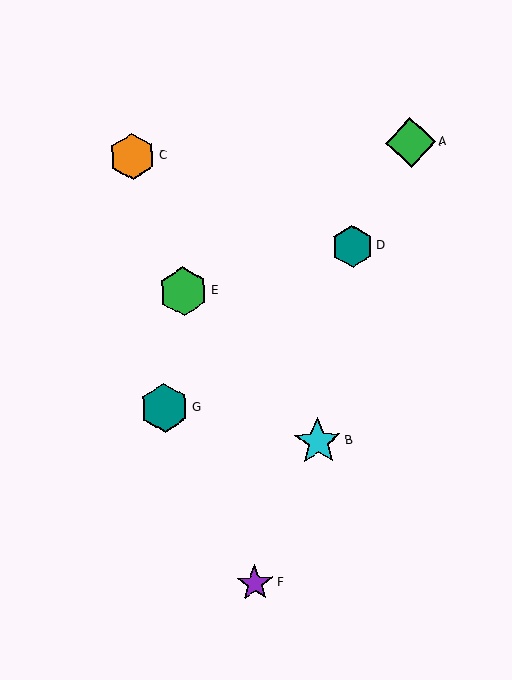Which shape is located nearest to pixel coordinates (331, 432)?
The cyan star (labeled B) at (318, 442) is nearest to that location.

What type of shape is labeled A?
Shape A is a green diamond.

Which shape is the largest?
The green diamond (labeled A) is the largest.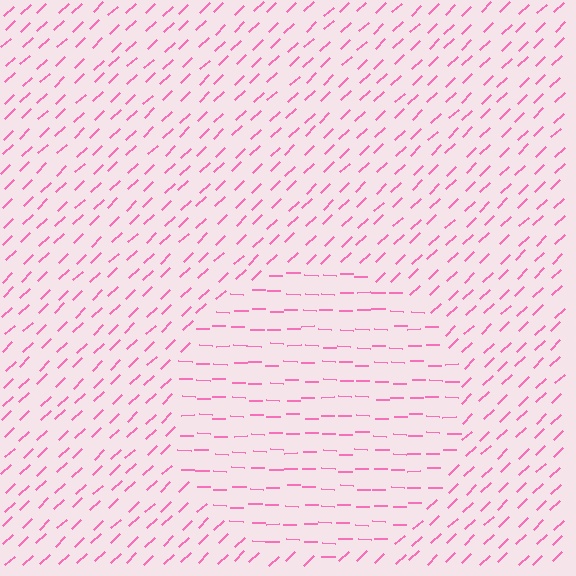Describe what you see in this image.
The image is filled with small pink line segments. A circle region in the image has lines oriented differently from the surrounding lines, creating a visible texture boundary.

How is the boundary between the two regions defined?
The boundary is defined purely by a change in line orientation (approximately 45 degrees difference). All lines are the same color and thickness.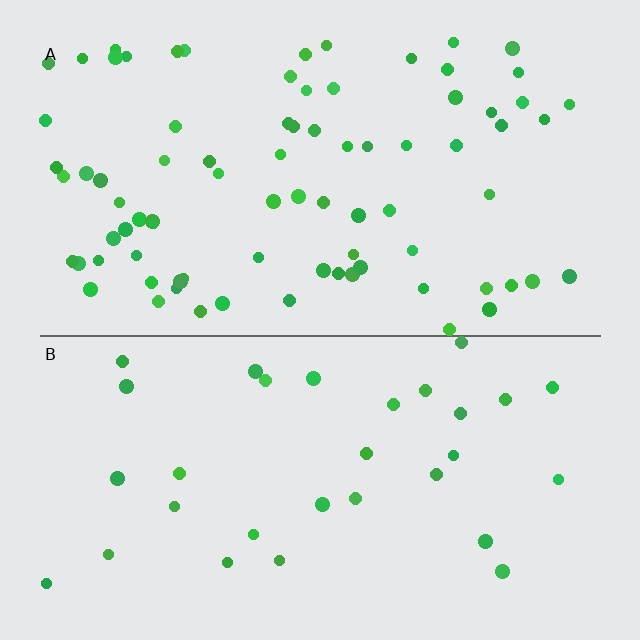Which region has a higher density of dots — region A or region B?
A (the top).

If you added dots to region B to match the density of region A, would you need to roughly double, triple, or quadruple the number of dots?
Approximately triple.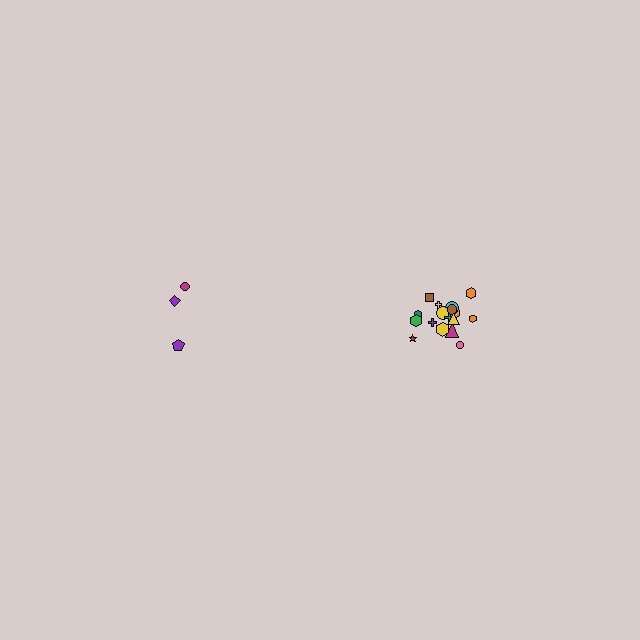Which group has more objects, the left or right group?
The right group.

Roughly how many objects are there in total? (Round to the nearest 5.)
Roughly 20 objects in total.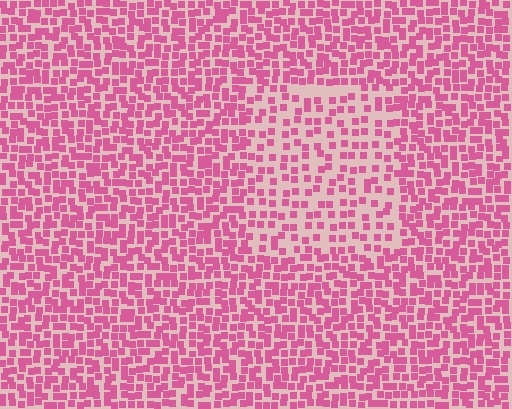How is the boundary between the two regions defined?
The boundary is defined by a change in element density (approximately 1.9x ratio). All elements are the same color, size, and shape.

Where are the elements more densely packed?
The elements are more densely packed outside the rectangle boundary.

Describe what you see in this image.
The image contains small pink elements arranged at two different densities. A rectangle-shaped region is visible where the elements are less densely packed than the surrounding area.